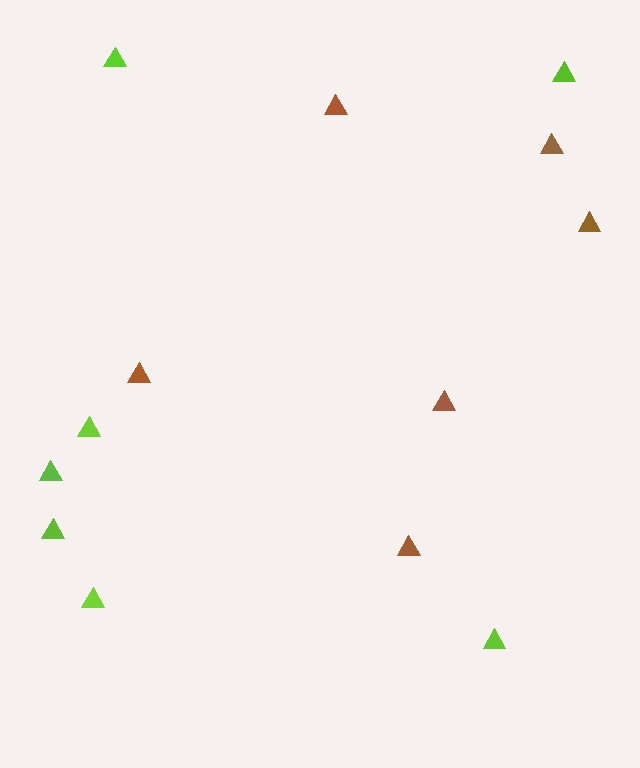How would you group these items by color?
There are 2 groups: one group of lime triangles (7) and one group of brown triangles (6).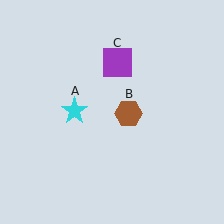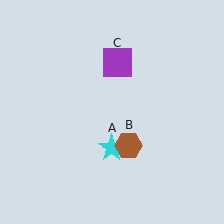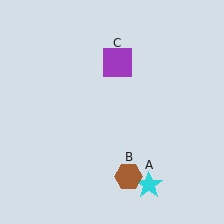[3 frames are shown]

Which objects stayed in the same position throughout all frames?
Purple square (object C) remained stationary.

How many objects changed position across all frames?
2 objects changed position: cyan star (object A), brown hexagon (object B).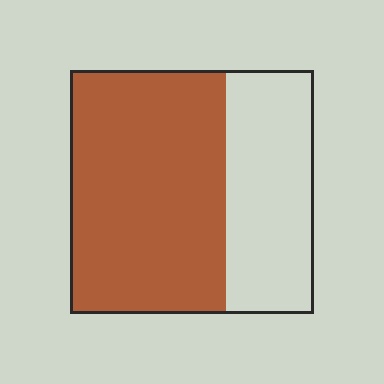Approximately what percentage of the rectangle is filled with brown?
Approximately 65%.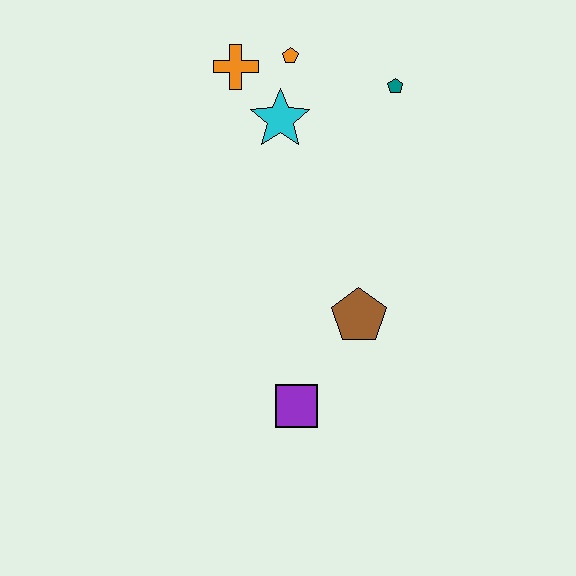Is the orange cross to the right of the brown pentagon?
No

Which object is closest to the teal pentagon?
The orange pentagon is closest to the teal pentagon.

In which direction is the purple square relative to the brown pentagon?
The purple square is below the brown pentagon.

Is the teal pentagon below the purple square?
No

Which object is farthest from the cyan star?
The purple square is farthest from the cyan star.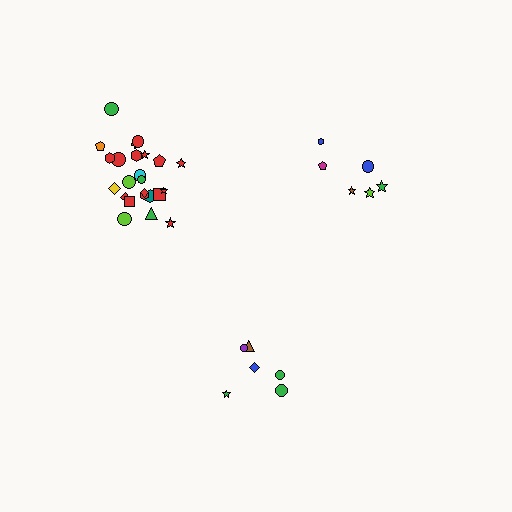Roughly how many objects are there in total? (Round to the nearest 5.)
Roughly 35 objects in total.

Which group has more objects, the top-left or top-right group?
The top-left group.